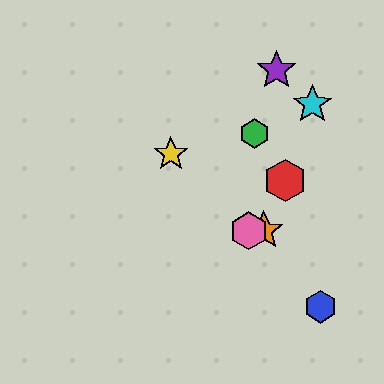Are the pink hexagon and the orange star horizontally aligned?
Yes, both are at y≈231.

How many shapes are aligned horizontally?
2 shapes (the orange star, the pink hexagon) are aligned horizontally.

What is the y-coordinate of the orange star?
The orange star is at y≈231.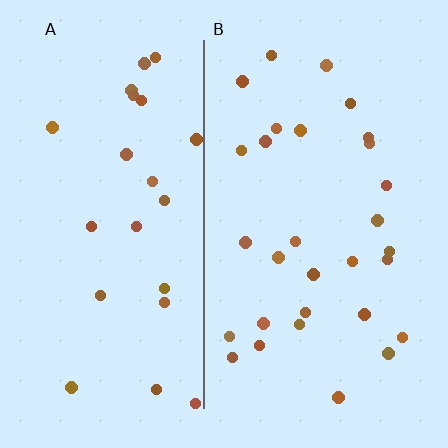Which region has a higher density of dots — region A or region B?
B (the right).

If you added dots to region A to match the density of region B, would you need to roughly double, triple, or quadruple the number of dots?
Approximately double.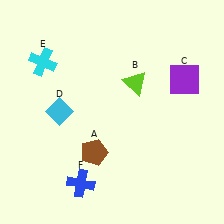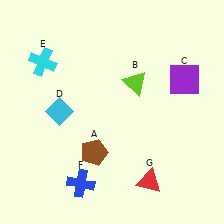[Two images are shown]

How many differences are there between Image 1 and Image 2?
There is 1 difference between the two images.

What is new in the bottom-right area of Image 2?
A red triangle (G) was added in the bottom-right area of Image 2.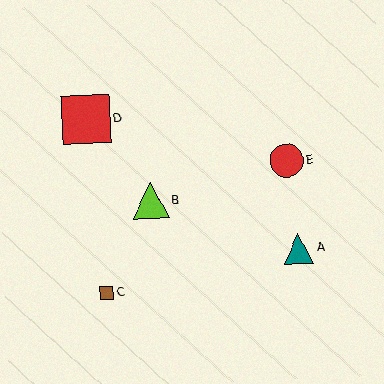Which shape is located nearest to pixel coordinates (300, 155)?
The red circle (labeled E) at (286, 161) is nearest to that location.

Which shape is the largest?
The red square (labeled D) is the largest.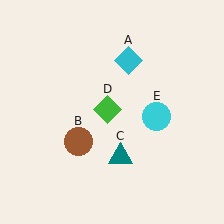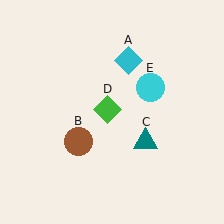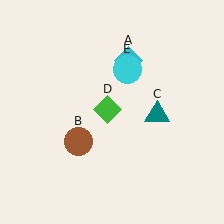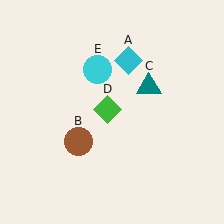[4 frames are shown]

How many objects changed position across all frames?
2 objects changed position: teal triangle (object C), cyan circle (object E).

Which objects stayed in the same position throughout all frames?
Cyan diamond (object A) and brown circle (object B) and green diamond (object D) remained stationary.